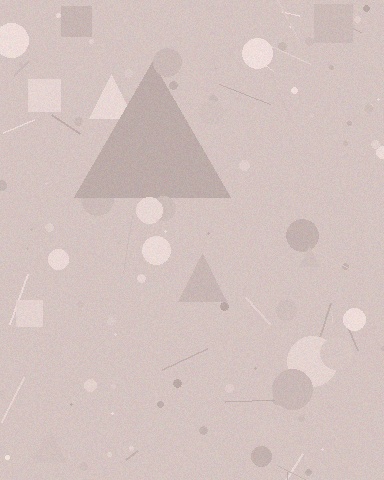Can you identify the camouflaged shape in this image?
The camouflaged shape is a triangle.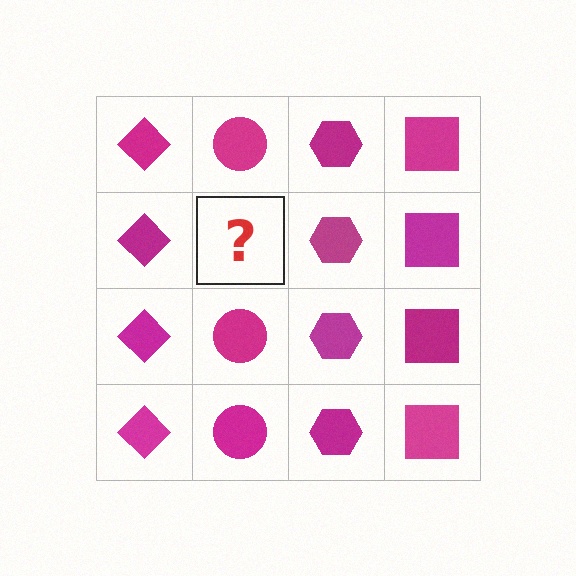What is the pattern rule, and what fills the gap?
The rule is that each column has a consistent shape. The gap should be filled with a magenta circle.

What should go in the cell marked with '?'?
The missing cell should contain a magenta circle.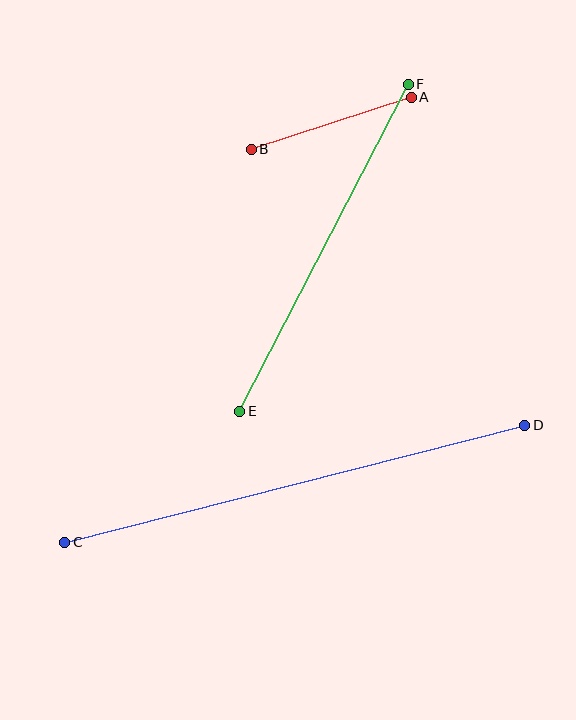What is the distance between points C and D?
The distance is approximately 475 pixels.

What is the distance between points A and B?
The distance is approximately 168 pixels.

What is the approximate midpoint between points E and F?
The midpoint is at approximately (324, 248) pixels.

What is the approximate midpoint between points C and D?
The midpoint is at approximately (295, 484) pixels.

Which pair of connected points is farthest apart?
Points C and D are farthest apart.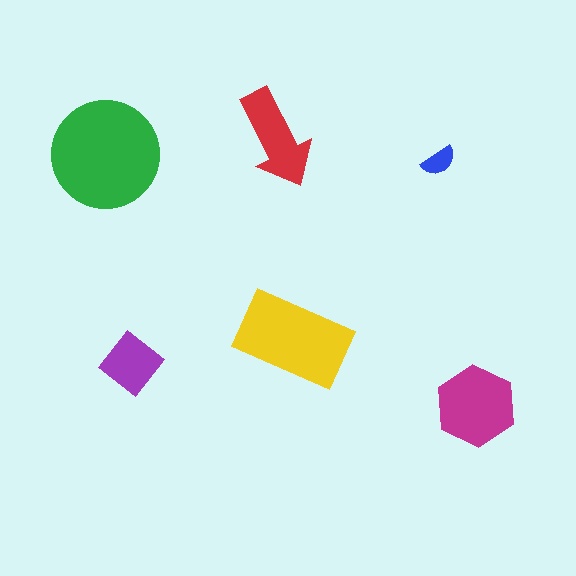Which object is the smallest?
The blue semicircle.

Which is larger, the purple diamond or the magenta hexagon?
The magenta hexagon.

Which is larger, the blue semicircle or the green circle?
The green circle.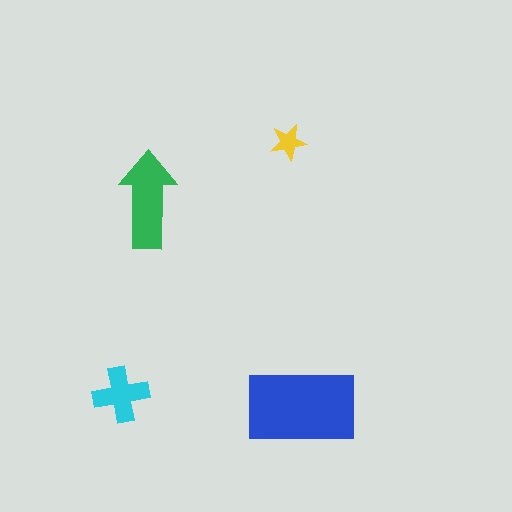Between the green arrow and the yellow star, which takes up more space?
The green arrow.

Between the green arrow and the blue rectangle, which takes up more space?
The blue rectangle.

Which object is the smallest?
The yellow star.